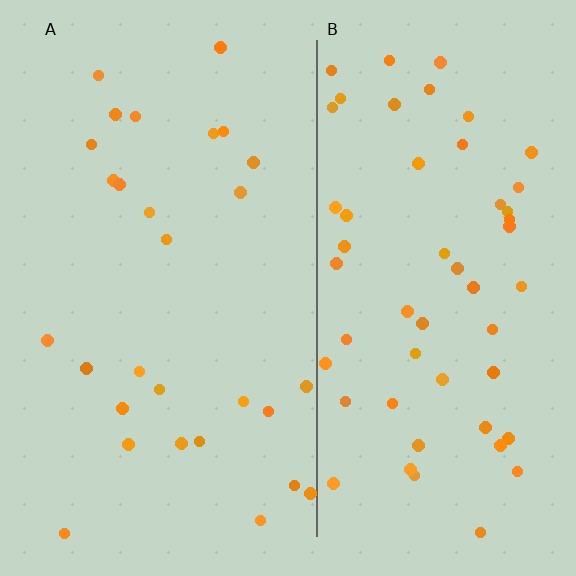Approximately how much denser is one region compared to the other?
Approximately 1.9× — region B over region A.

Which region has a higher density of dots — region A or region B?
B (the right).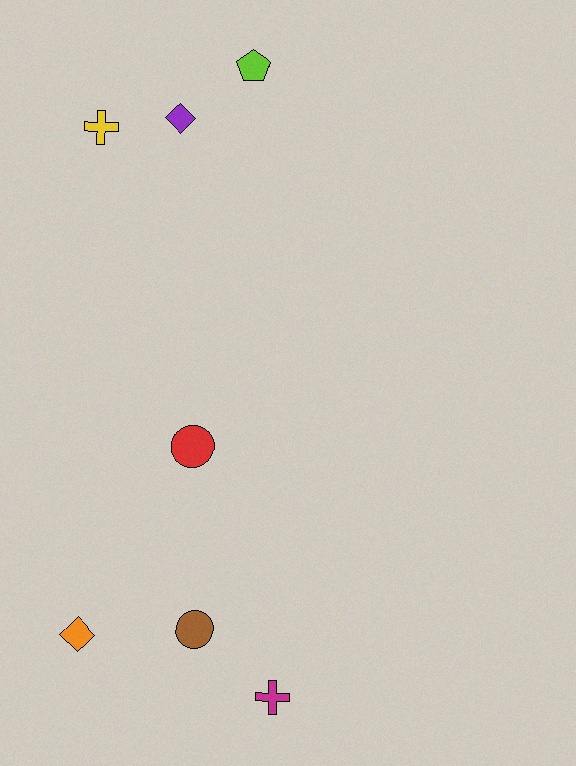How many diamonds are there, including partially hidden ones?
There are 2 diamonds.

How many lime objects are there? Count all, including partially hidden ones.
There is 1 lime object.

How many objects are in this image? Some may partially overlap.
There are 7 objects.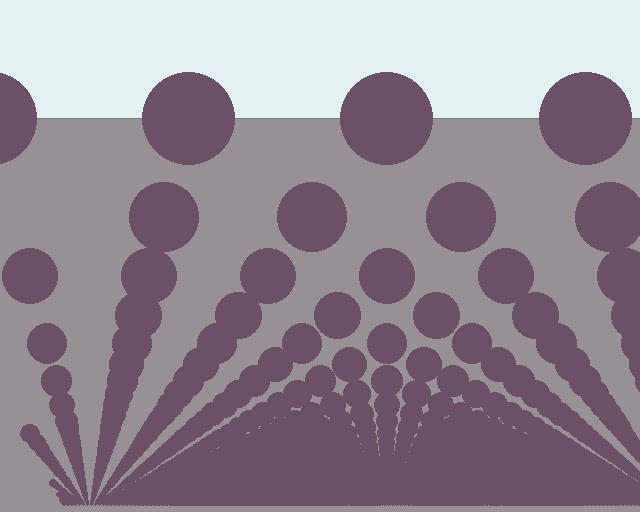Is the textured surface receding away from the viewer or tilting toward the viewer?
The surface appears to tilt toward the viewer. Texture elements get larger and sparser toward the top.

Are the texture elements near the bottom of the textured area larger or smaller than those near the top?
Smaller. The gradient is inverted — elements near the bottom are smaller and denser.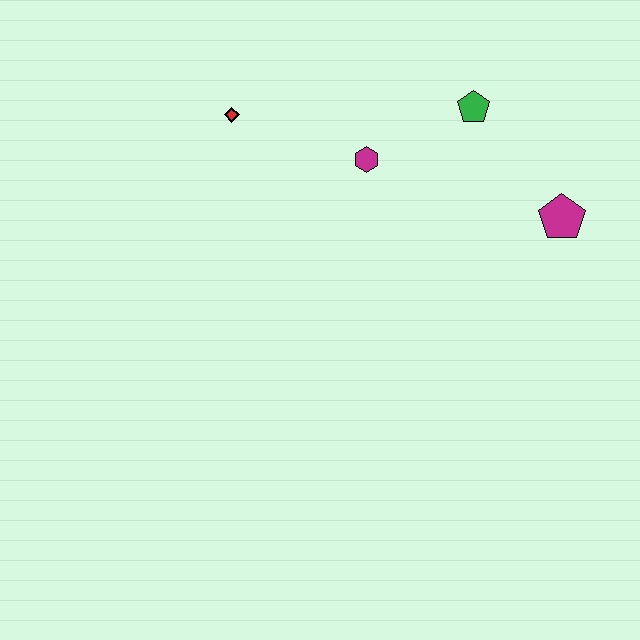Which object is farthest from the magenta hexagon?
The magenta pentagon is farthest from the magenta hexagon.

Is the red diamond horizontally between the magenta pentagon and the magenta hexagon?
No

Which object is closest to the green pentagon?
The magenta hexagon is closest to the green pentagon.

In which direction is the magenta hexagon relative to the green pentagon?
The magenta hexagon is to the left of the green pentagon.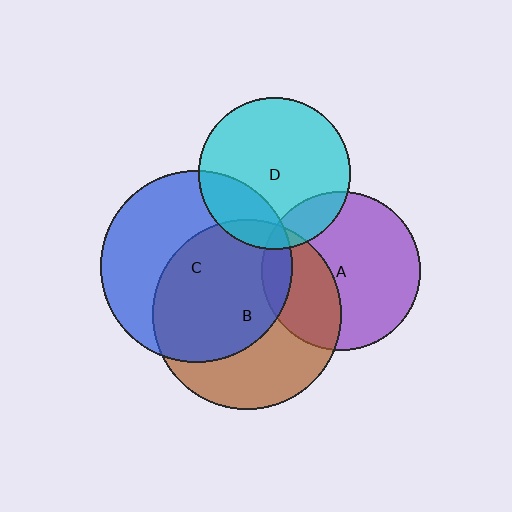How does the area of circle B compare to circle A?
Approximately 1.4 times.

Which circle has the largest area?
Circle C (blue).